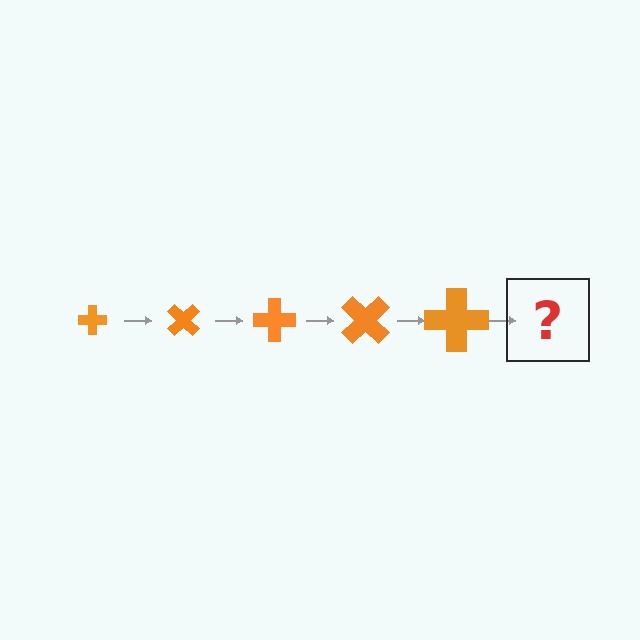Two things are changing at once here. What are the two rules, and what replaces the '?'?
The two rules are that the cross grows larger each step and it rotates 45 degrees each step. The '?' should be a cross, larger than the previous one and rotated 225 degrees from the start.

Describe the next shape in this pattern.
It should be a cross, larger than the previous one and rotated 225 degrees from the start.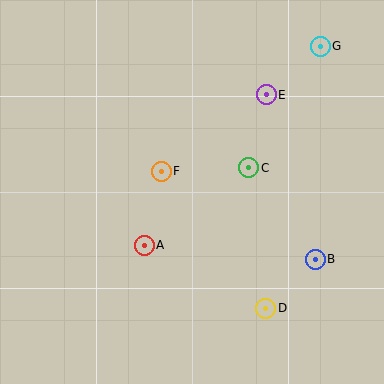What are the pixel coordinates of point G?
Point G is at (320, 46).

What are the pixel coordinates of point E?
Point E is at (266, 95).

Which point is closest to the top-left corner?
Point F is closest to the top-left corner.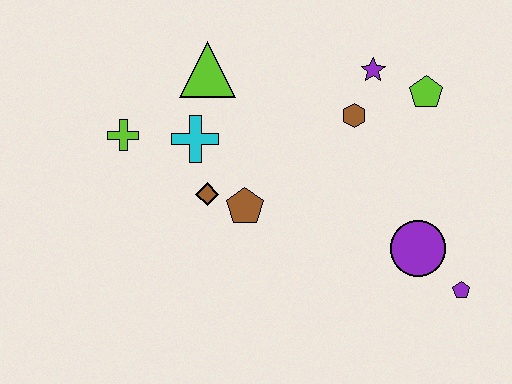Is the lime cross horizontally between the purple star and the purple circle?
No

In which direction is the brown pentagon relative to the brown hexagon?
The brown pentagon is to the left of the brown hexagon.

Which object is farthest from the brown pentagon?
The purple pentagon is farthest from the brown pentagon.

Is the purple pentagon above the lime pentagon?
No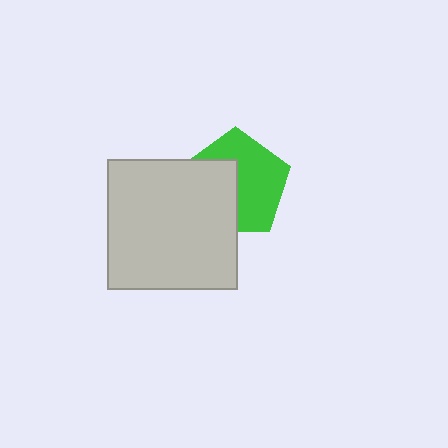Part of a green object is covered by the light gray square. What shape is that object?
It is a pentagon.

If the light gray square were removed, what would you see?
You would see the complete green pentagon.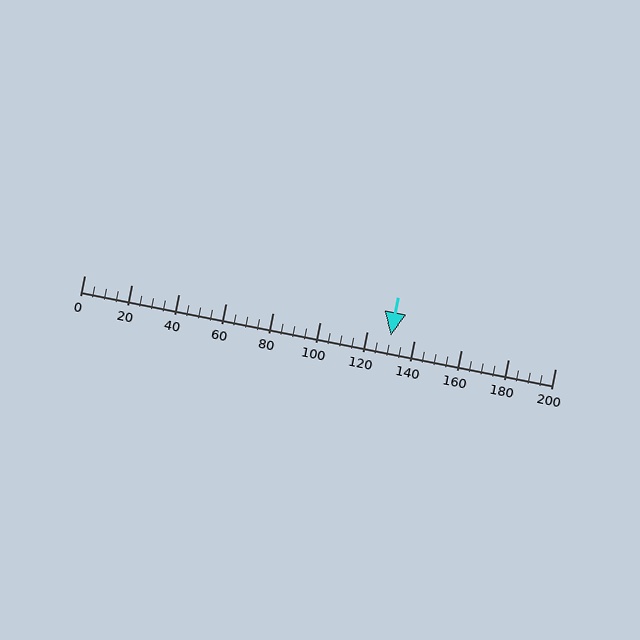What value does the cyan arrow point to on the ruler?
The cyan arrow points to approximately 130.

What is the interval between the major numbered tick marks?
The major tick marks are spaced 20 units apart.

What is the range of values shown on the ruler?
The ruler shows values from 0 to 200.